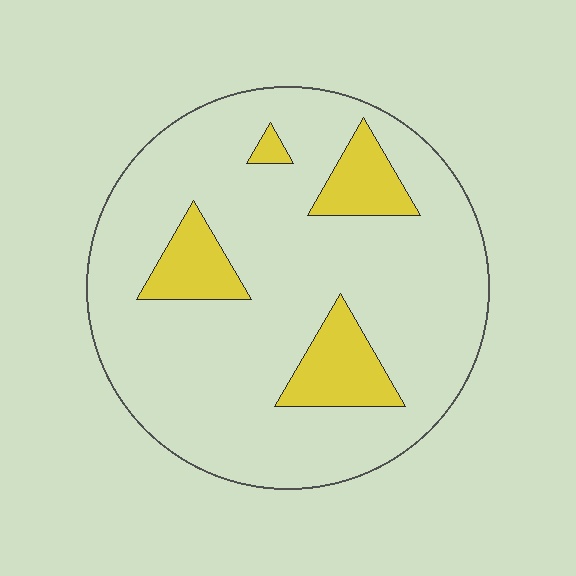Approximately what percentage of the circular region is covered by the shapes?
Approximately 15%.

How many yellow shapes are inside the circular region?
4.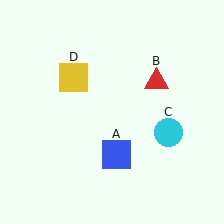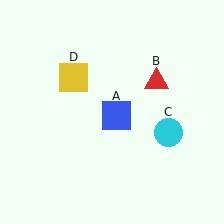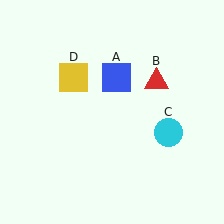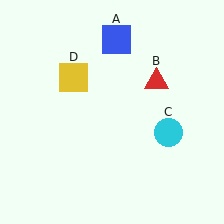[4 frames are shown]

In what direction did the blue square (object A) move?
The blue square (object A) moved up.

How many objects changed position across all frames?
1 object changed position: blue square (object A).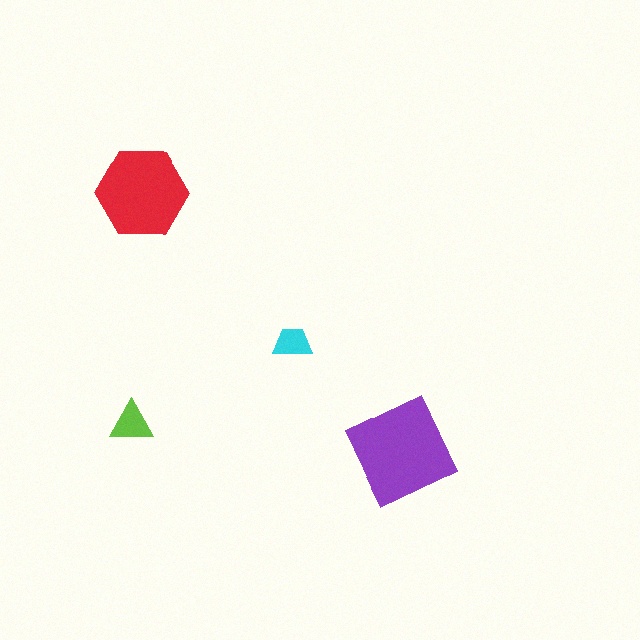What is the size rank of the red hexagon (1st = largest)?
2nd.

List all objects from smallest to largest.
The cyan trapezoid, the lime triangle, the red hexagon, the purple square.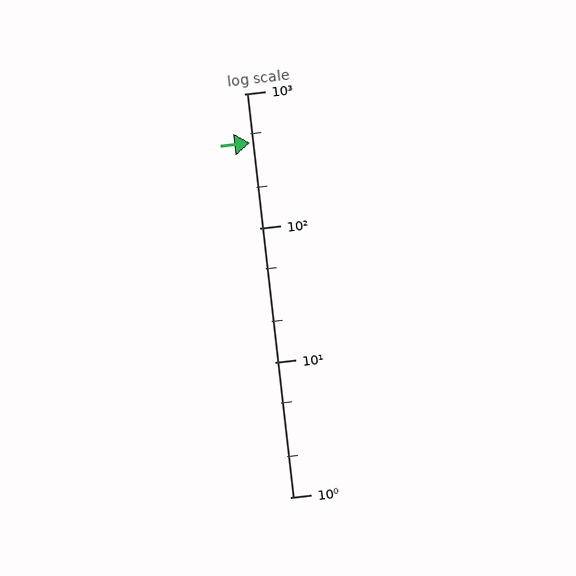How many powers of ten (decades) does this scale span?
The scale spans 3 decades, from 1 to 1000.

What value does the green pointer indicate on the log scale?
The pointer indicates approximately 430.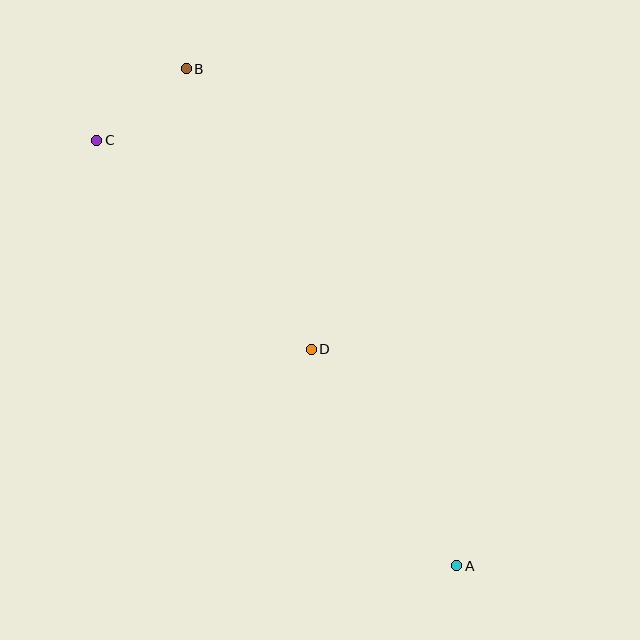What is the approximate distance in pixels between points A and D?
The distance between A and D is approximately 261 pixels.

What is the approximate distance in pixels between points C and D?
The distance between C and D is approximately 300 pixels.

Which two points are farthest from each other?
Points A and B are farthest from each other.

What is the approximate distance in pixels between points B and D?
The distance between B and D is approximately 307 pixels.